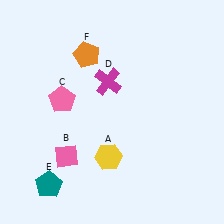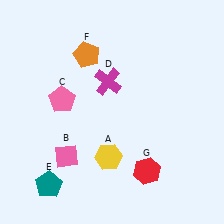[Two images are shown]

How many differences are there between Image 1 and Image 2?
There is 1 difference between the two images.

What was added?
A red hexagon (G) was added in Image 2.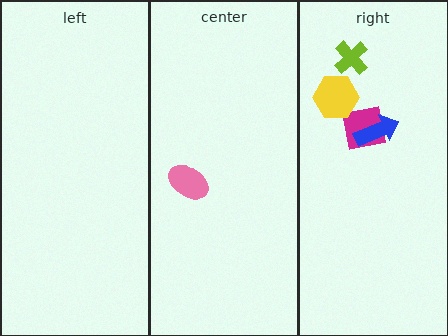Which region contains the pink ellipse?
The center region.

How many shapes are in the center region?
1.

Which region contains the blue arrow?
The right region.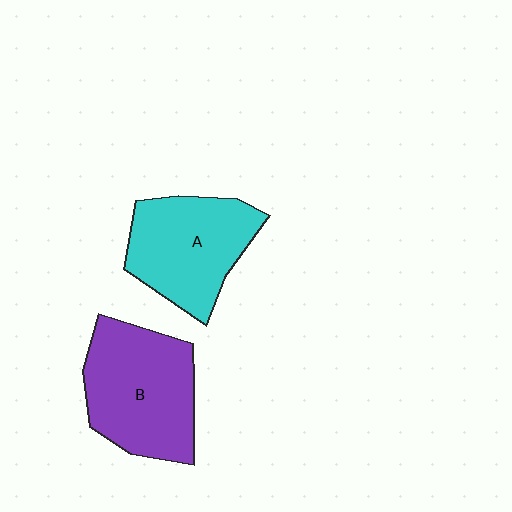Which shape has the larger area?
Shape B (purple).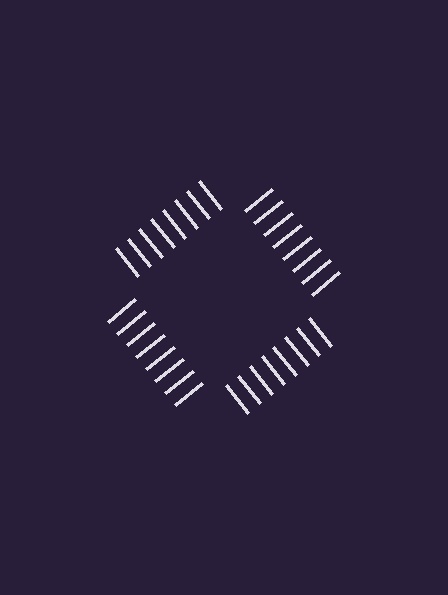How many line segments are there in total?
32 — 8 along each of the 4 edges.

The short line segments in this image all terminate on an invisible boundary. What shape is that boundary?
An illusory square — the line segments terminate on its edges but no continuous stroke is drawn.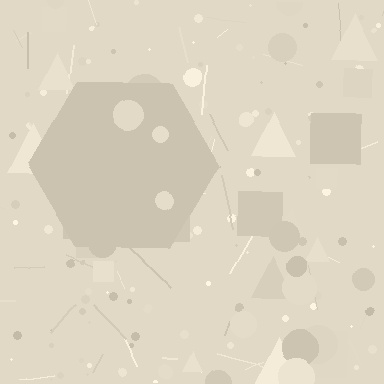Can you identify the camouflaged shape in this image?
The camouflaged shape is a hexagon.